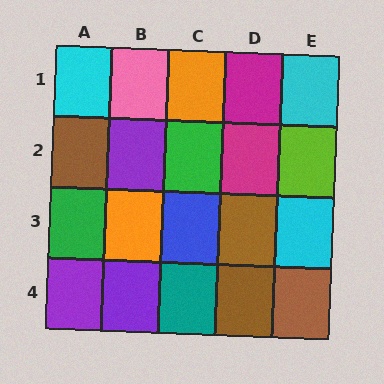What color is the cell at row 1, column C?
Orange.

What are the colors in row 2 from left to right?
Brown, purple, green, magenta, lime.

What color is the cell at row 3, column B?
Orange.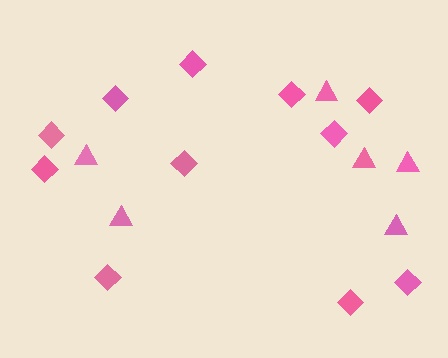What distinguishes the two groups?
There are 2 groups: one group of diamonds (11) and one group of triangles (6).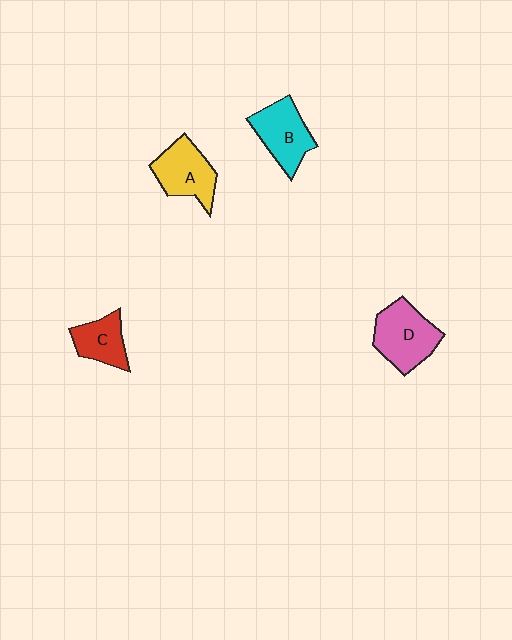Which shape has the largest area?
Shape D (pink).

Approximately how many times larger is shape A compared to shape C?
Approximately 1.3 times.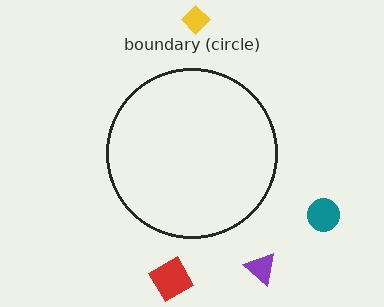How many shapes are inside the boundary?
0 inside, 4 outside.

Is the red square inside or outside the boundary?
Outside.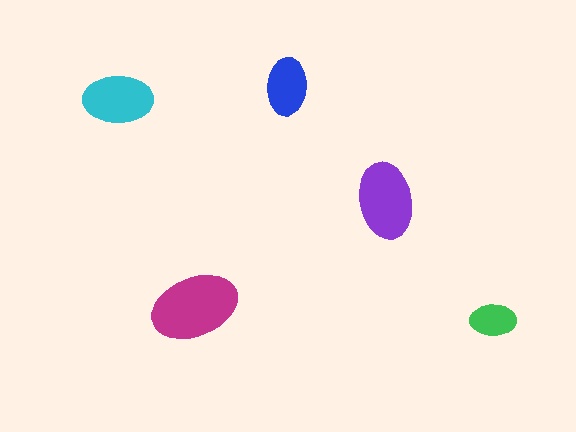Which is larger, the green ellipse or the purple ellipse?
The purple one.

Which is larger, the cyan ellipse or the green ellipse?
The cyan one.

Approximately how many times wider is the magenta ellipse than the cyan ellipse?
About 1.5 times wider.